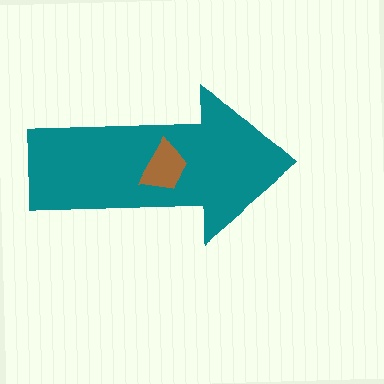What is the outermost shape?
The teal arrow.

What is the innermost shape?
The brown trapezoid.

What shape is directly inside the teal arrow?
The brown trapezoid.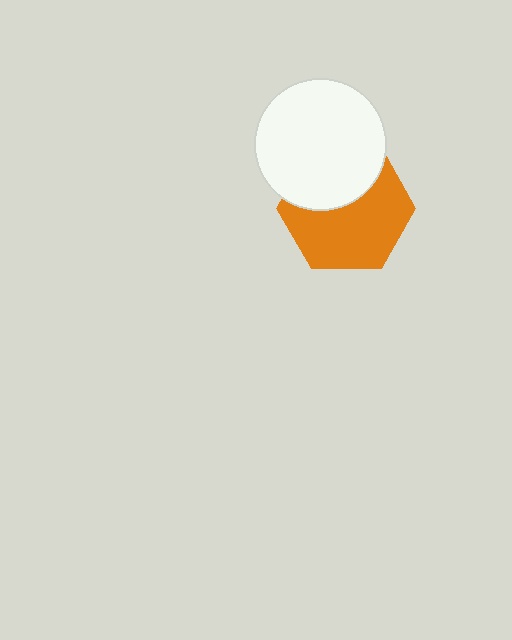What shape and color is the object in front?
The object in front is a white circle.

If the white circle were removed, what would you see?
You would see the complete orange hexagon.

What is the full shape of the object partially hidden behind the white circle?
The partially hidden object is an orange hexagon.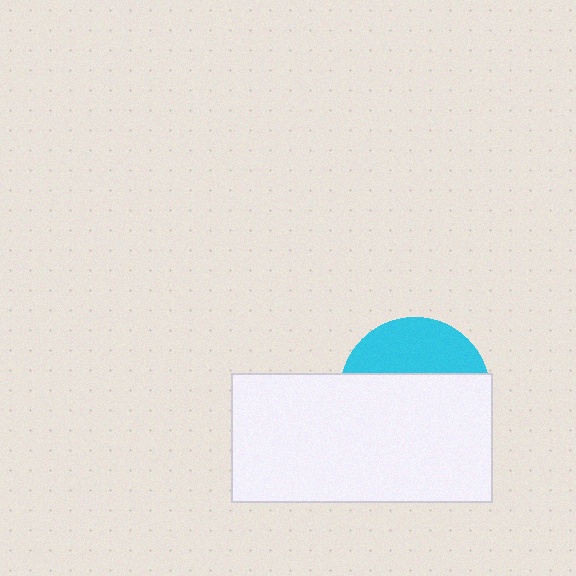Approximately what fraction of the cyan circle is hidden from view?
Roughly 65% of the cyan circle is hidden behind the white rectangle.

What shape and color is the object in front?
The object in front is a white rectangle.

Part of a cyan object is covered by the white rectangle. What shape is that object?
It is a circle.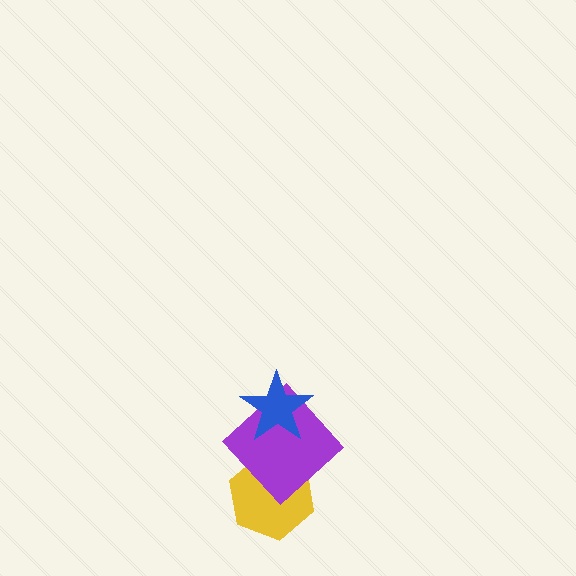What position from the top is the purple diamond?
The purple diamond is 2nd from the top.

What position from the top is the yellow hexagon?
The yellow hexagon is 3rd from the top.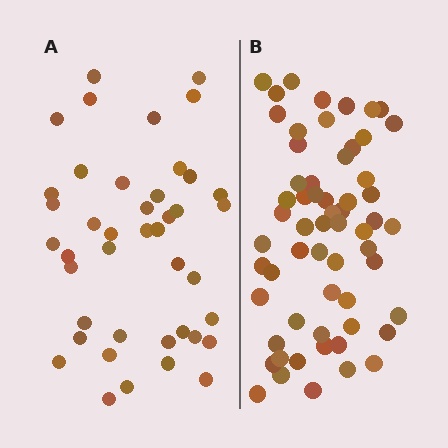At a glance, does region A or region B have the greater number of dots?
Region B (the right region) has more dots.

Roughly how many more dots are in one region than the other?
Region B has approximately 20 more dots than region A.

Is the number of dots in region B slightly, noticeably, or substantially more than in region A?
Region B has noticeably more, but not dramatically so. The ratio is roughly 1.4 to 1.